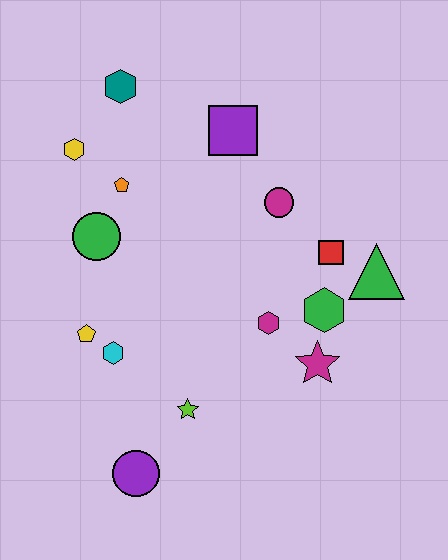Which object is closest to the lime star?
The purple circle is closest to the lime star.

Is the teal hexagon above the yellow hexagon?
Yes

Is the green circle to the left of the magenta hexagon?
Yes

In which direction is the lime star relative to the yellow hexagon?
The lime star is below the yellow hexagon.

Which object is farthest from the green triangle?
The yellow hexagon is farthest from the green triangle.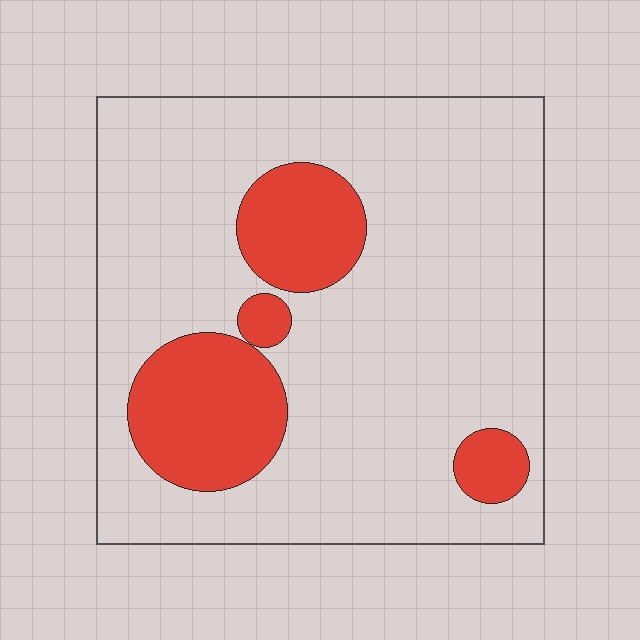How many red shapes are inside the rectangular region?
4.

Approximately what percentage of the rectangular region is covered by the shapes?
Approximately 20%.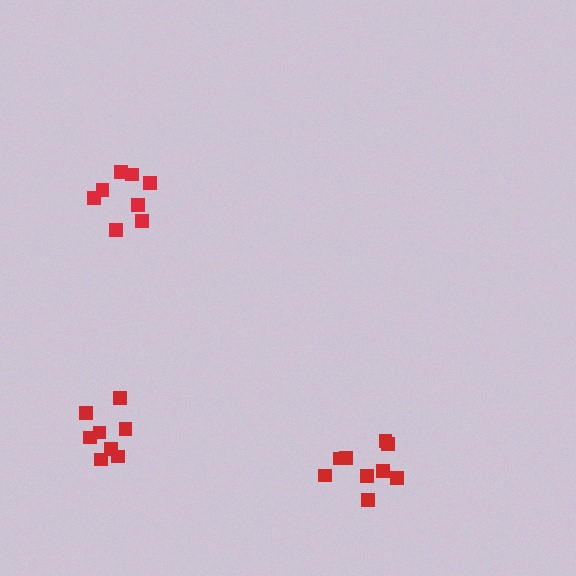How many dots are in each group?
Group 1: 9 dots, Group 2: 8 dots, Group 3: 8 dots (25 total).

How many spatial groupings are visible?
There are 3 spatial groupings.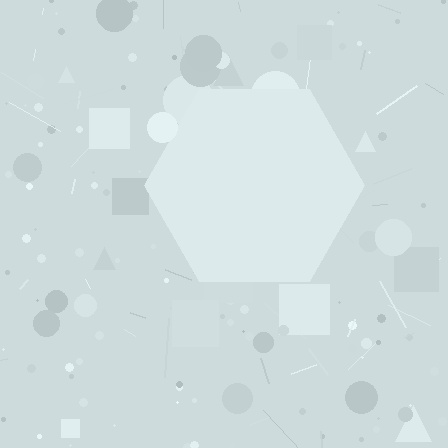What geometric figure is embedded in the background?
A hexagon is embedded in the background.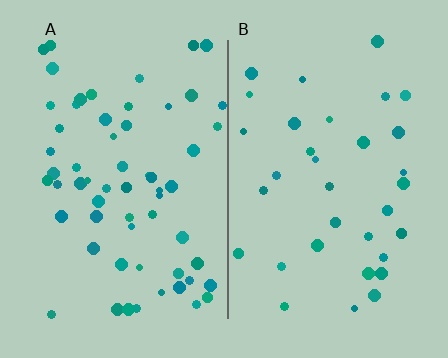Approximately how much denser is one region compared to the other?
Approximately 1.8× — region A over region B.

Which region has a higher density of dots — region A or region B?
A (the left).